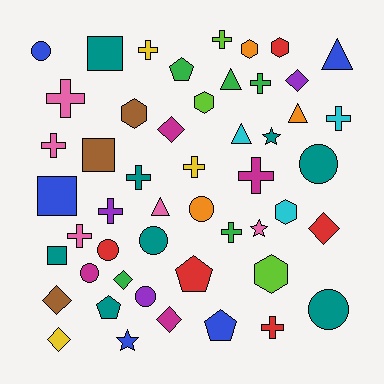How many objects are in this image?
There are 50 objects.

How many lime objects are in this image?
There are 3 lime objects.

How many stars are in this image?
There are 3 stars.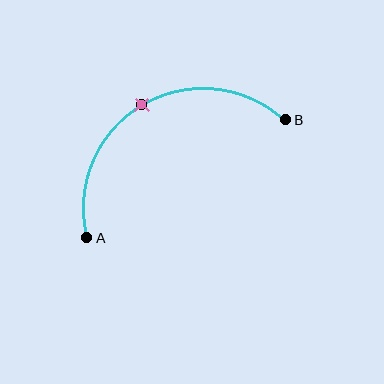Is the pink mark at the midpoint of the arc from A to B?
Yes. The pink mark lies on the arc at equal arc-length from both A and B — it is the arc midpoint.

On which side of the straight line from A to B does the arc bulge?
The arc bulges above the straight line connecting A and B.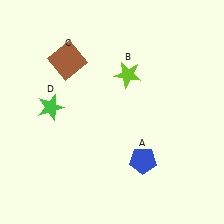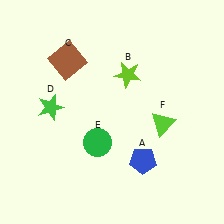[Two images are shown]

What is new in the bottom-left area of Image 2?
A green circle (E) was added in the bottom-left area of Image 2.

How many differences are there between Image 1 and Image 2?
There are 2 differences between the two images.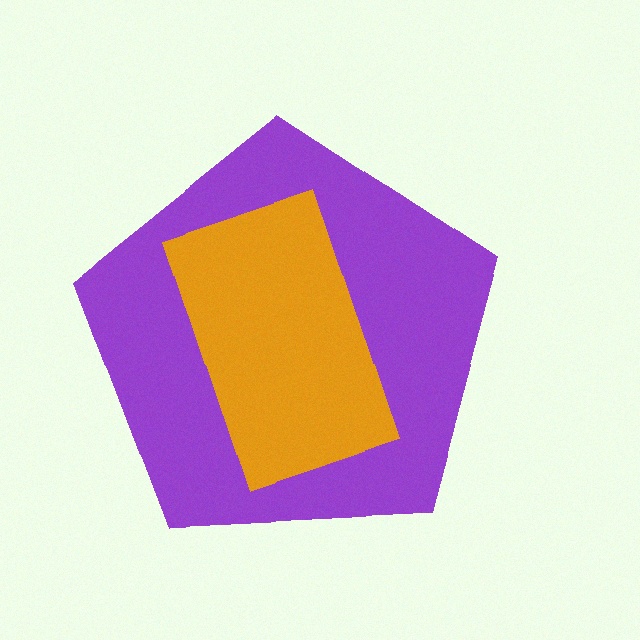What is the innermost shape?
The orange rectangle.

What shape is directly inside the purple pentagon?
The orange rectangle.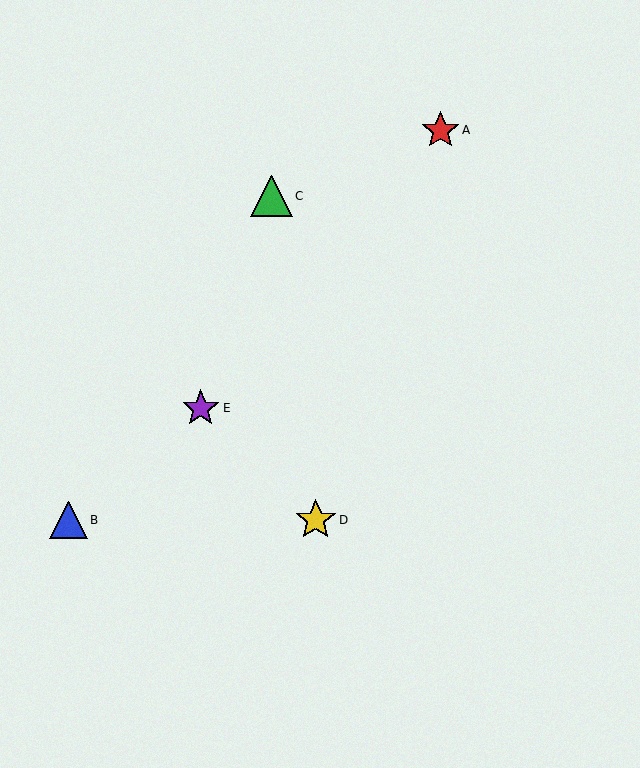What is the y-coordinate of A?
Object A is at y≈130.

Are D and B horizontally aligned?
Yes, both are at y≈520.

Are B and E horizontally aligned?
No, B is at y≈520 and E is at y≈408.